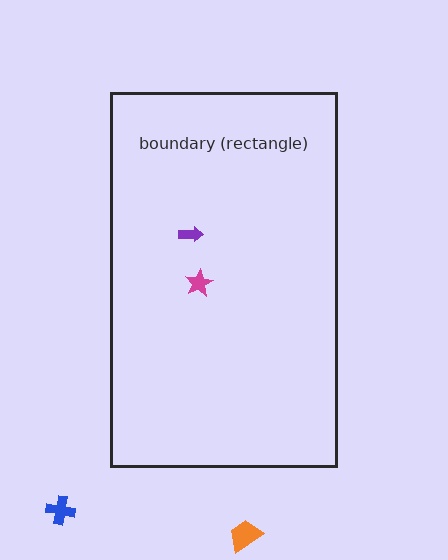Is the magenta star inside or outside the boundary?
Inside.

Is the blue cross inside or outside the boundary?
Outside.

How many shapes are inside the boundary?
2 inside, 2 outside.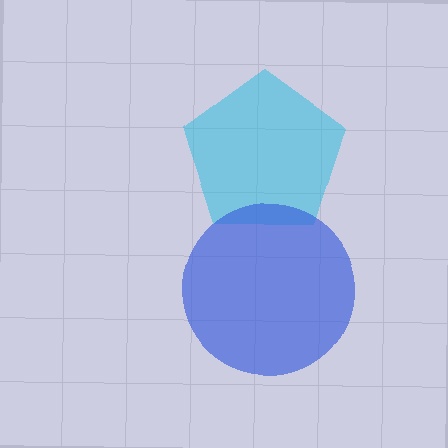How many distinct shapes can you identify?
There are 2 distinct shapes: a cyan pentagon, a blue circle.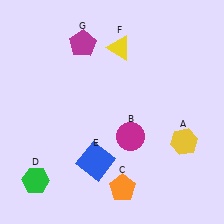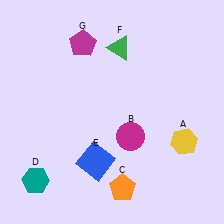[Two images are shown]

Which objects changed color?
D changed from green to teal. F changed from yellow to green.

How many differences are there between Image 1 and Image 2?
There are 2 differences between the two images.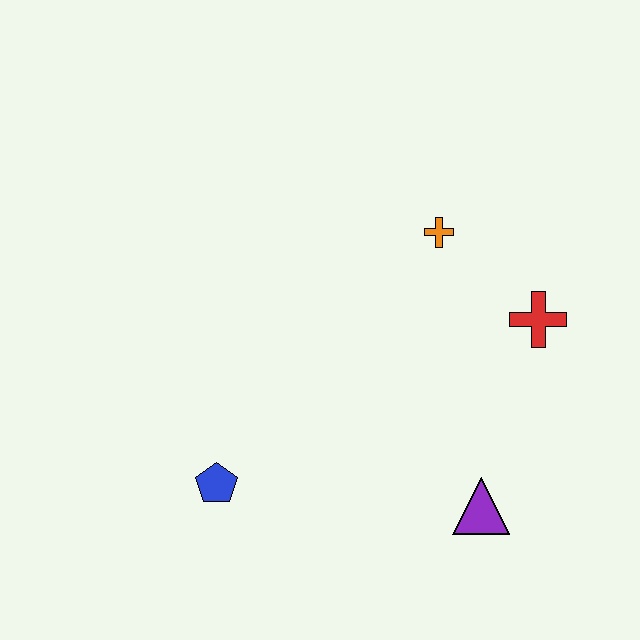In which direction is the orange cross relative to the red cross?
The orange cross is to the left of the red cross.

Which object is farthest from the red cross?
The blue pentagon is farthest from the red cross.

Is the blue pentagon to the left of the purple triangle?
Yes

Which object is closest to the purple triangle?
The red cross is closest to the purple triangle.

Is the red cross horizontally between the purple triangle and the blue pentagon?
No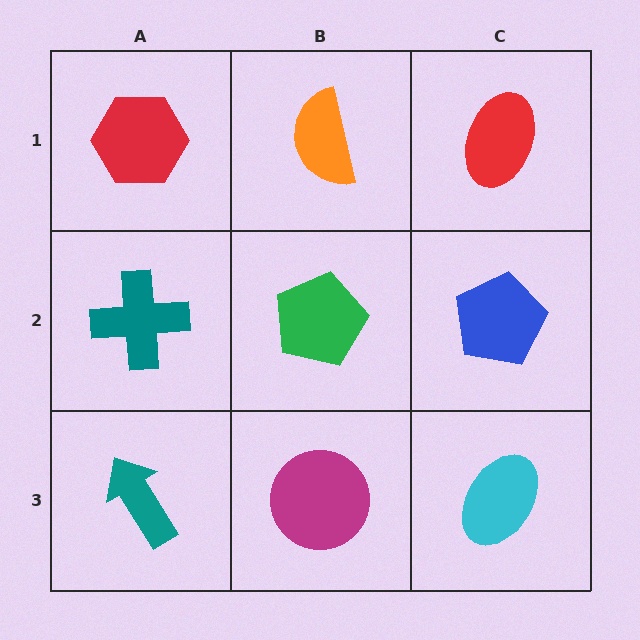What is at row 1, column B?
An orange semicircle.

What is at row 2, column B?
A green pentagon.